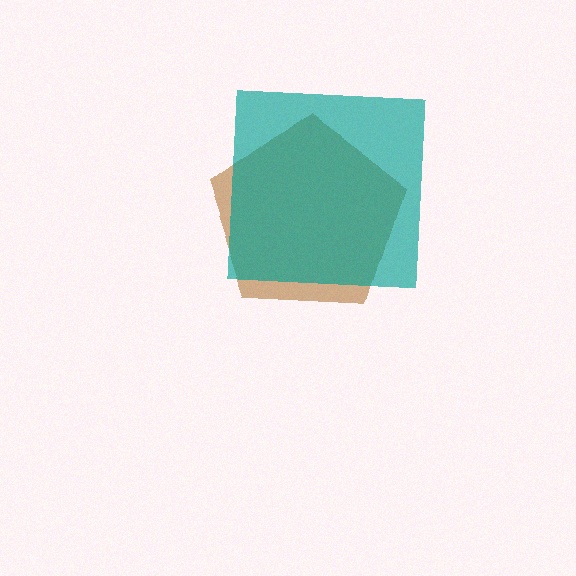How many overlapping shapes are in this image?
There are 2 overlapping shapes in the image.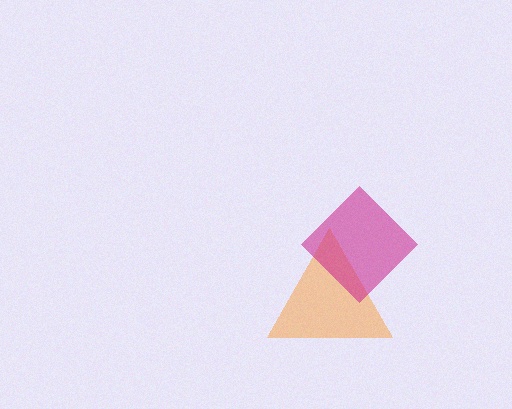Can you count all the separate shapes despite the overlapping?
Yes, there are 2 separate shapes.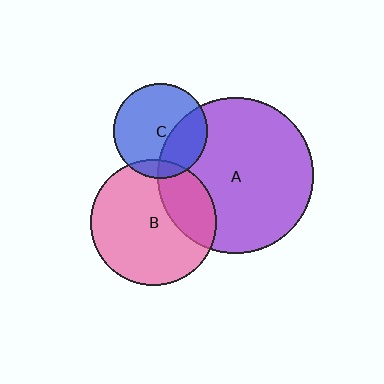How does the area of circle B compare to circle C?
Approximately 1.8 times.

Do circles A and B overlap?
Yes.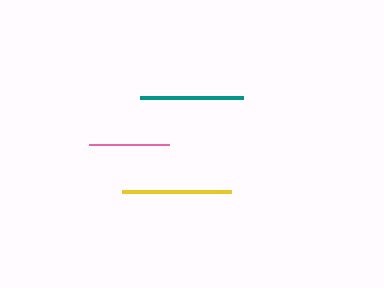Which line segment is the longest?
The yellow line is the longest at approximately 109 pixels.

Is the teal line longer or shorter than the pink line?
The teal line is longer than the pink line.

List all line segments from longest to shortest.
From longest to shortest: yellow, teal, pink.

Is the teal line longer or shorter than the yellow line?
The yellow line is longer than the teal line.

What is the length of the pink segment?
The pink segment is approximately 80 pixels long.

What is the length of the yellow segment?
The yellow segment is approximately 109 pixels long.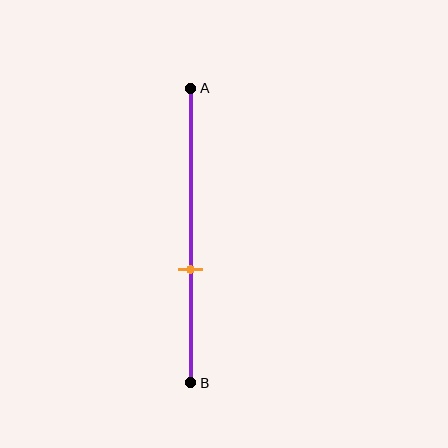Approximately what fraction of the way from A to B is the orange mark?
The orange mark is approximately 60% of the way from A to B.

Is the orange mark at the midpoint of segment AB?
No, the mark is at about 60% from A, not at the 50% midpoint.